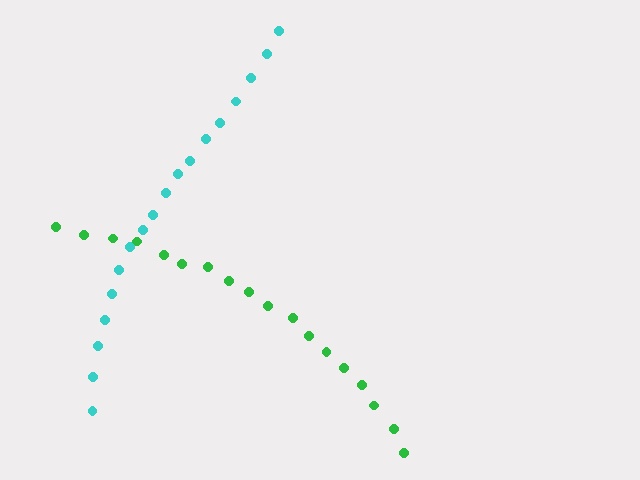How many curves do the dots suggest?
There are 2 distinct paths.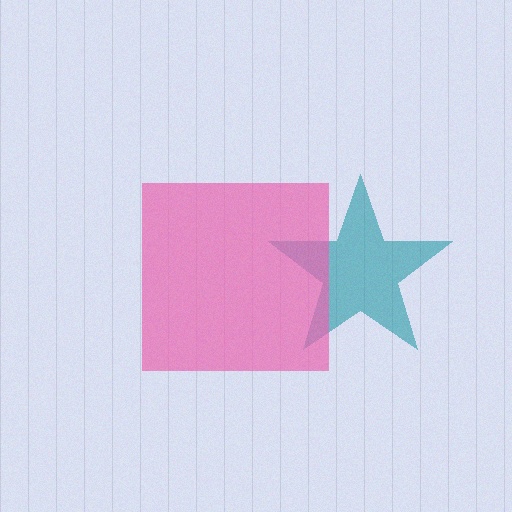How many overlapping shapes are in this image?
There are 2 overlapping shapes in the image.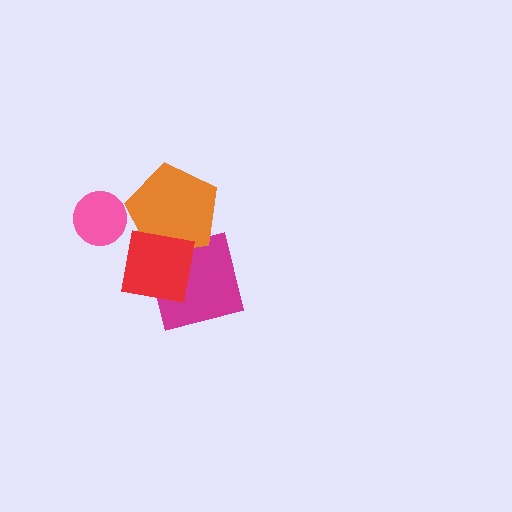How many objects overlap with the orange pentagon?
2 objects overlap with the orange pentagon.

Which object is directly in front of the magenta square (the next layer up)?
The orange pentagon is directly in front of the magenta square.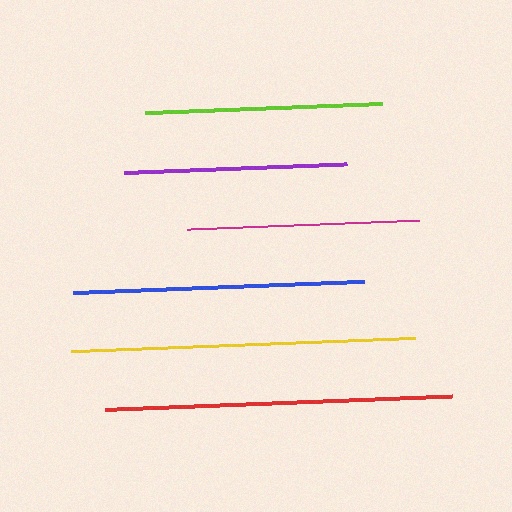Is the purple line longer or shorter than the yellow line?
The yellow line is longer than the purple line.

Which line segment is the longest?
The red line is the longest at approximately 347 pixels.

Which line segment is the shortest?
The purple line is the shortest at approximately 222 pixels.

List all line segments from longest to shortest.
From longest to shortest: red, yellow, blue, lime, magenta, purple.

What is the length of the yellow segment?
The yellow segment is approximately 345 pixels long.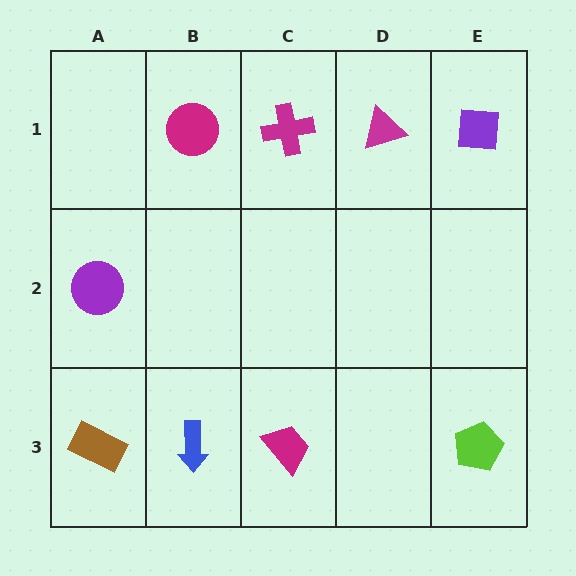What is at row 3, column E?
A lime pentagon.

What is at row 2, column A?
A purple circle.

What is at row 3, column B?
A blue arrow.